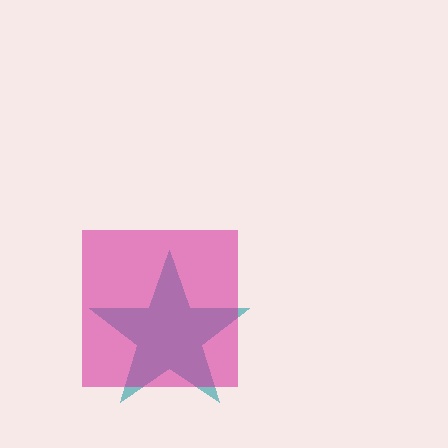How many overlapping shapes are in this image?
There are 2 overlapping shapes in the image.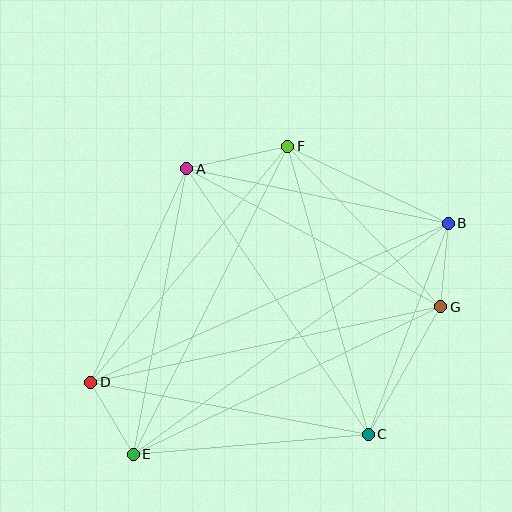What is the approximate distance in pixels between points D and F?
The distance between D and F is approximately 308 pixels.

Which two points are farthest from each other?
Points B and D are farthest from each other.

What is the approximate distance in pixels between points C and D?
The distance between C and D is approximately 283 pixels.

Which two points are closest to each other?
Points B and G are closest to each other.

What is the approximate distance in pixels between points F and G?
The distance between F and G is approximately 222 pixels.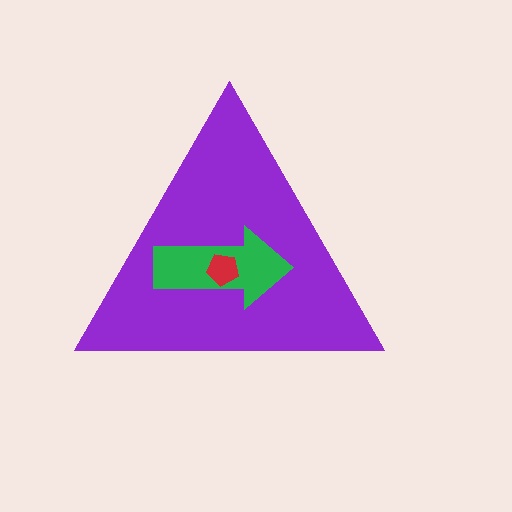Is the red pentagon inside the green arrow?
Yes.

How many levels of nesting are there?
3.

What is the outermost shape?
The purple triangle.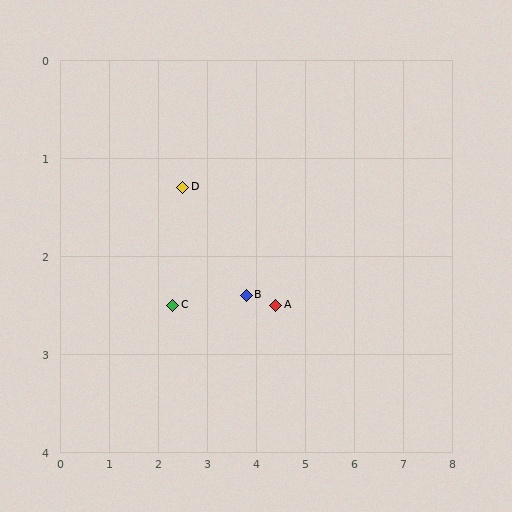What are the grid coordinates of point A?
Point A is at approximately (4.4, 2.5).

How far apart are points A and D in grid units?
Points A and D are about 2.2 grid units apart.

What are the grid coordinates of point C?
Point C is at approximately (2.3, 2.5).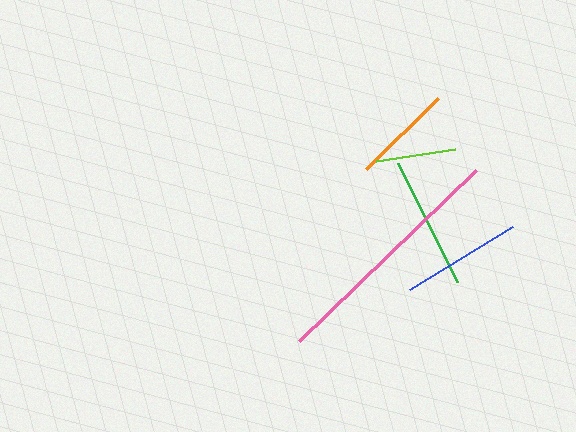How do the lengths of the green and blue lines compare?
The green and blue lines are approximately the same length.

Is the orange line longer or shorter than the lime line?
The orange line is longer than the lime line.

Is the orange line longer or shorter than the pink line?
The pink line is longer than the orange line.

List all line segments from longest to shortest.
From longest to shortest: pink, green, blue, orange, lime.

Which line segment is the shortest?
The lime line is the shortest at approximately 80 pixels.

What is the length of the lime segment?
The lime segment is approximately 80 pixels long.